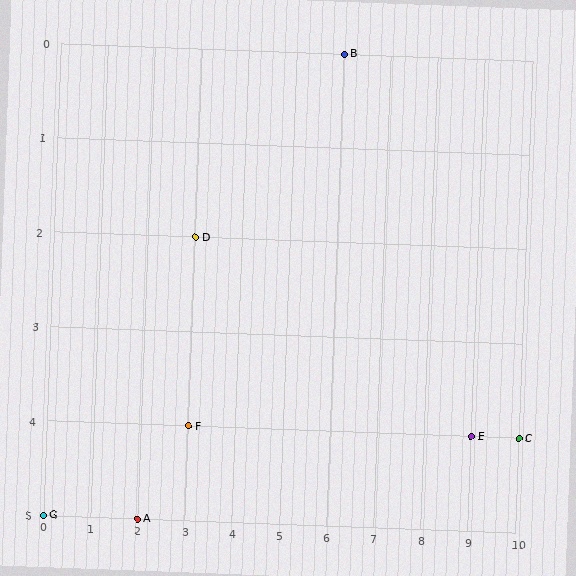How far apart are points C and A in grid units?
Points C and A are 8 columns and 1 row apart (about 8.1 grid units diagonally).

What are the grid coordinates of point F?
Point F is at grid coordinates (3, 4).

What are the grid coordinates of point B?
Point B is at grid coordinates (6, 0).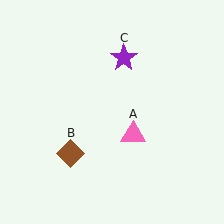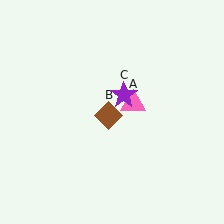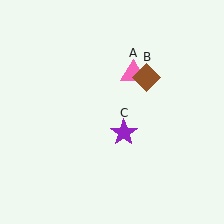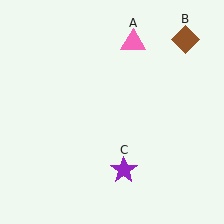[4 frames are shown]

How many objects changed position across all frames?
3 objects changed position: pink triangle (object A), brown diamond (object B), purple star (object C).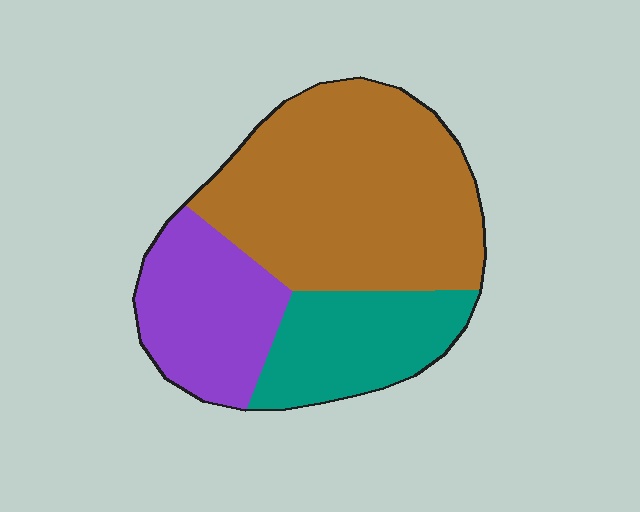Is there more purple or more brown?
Brown.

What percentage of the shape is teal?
Teal covers about 20% of the shape.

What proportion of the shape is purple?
Purple takes up about one quarter (1/4) of the shape.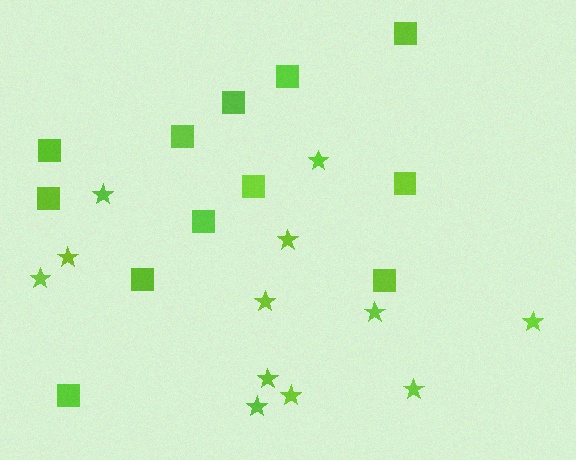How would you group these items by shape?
There are 2 groups: one group of stars (12) and one group of squares (12).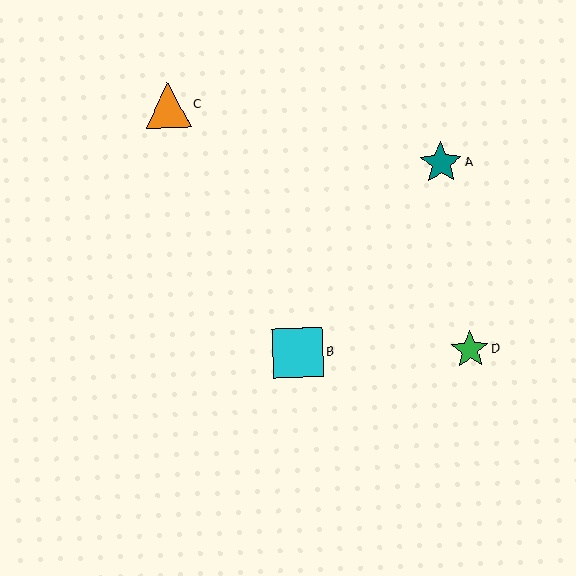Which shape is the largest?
The cyan square (labeled B) is the largest.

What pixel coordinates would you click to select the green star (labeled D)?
Click at (470, 350) to select the green star D.